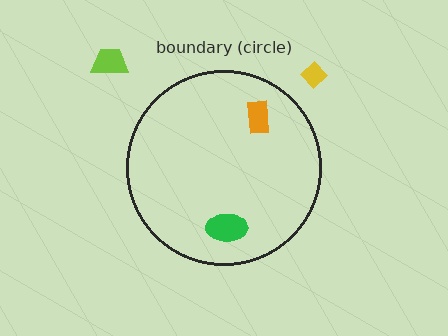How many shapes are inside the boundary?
2 inside, 2 outside.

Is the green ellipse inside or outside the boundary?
Inside.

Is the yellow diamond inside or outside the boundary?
Outside.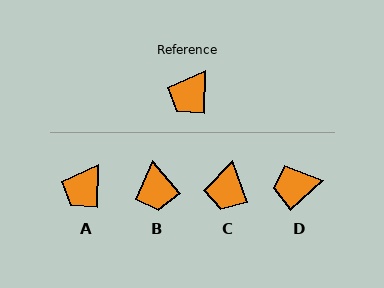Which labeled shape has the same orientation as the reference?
A.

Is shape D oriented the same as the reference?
No, it is off by about 46 degrees.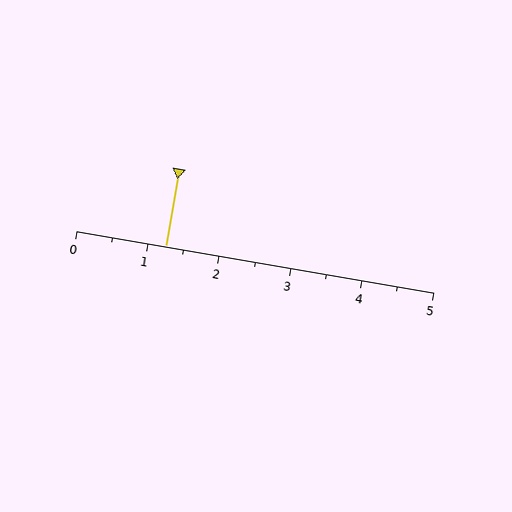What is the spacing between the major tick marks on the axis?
The major ticks are spaced 1 apart.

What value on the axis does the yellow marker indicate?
The marker indicates approximately 1.2.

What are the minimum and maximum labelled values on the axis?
The axis runs from 0 to 5.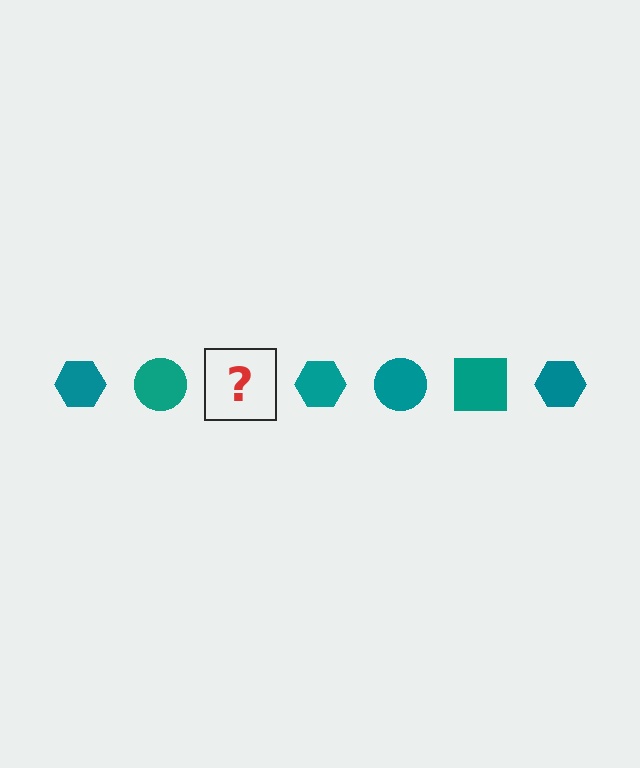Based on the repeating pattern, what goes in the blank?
The blank should be a teal square.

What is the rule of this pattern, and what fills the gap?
The rule is that the pattern cycles through hexagon, circle, square shapes in teal. The gap should be filled with a teal square.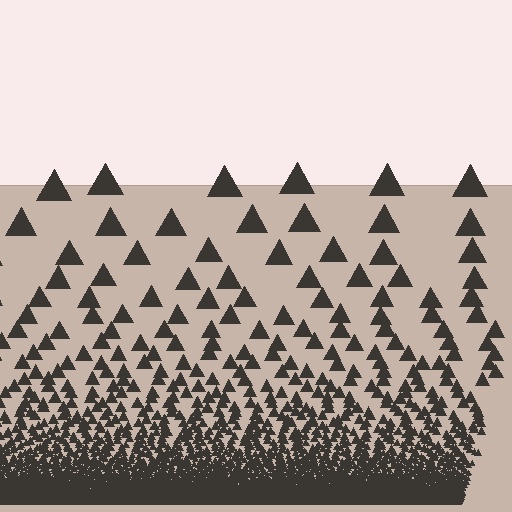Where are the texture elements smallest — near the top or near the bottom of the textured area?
Near the bottom.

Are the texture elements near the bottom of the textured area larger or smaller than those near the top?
Smaller. The gradient is inverted — elements near the bottom are smaller and denser.